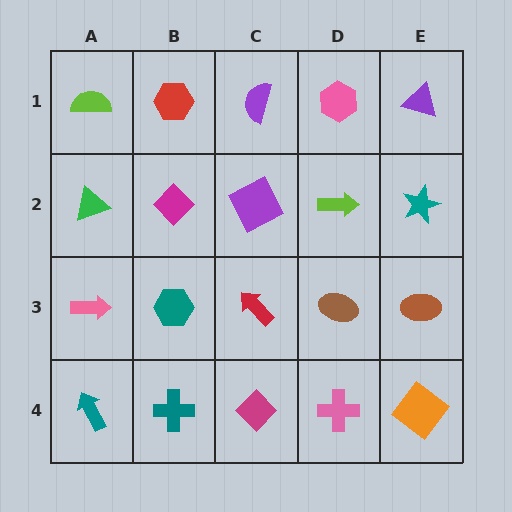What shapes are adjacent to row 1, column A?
A green triangle (row 2, column A), a red hexagon (row 1, column B).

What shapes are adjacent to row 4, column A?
A pink arrow (row 3, column A), a teal cross (row 4, column B).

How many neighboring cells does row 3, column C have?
4.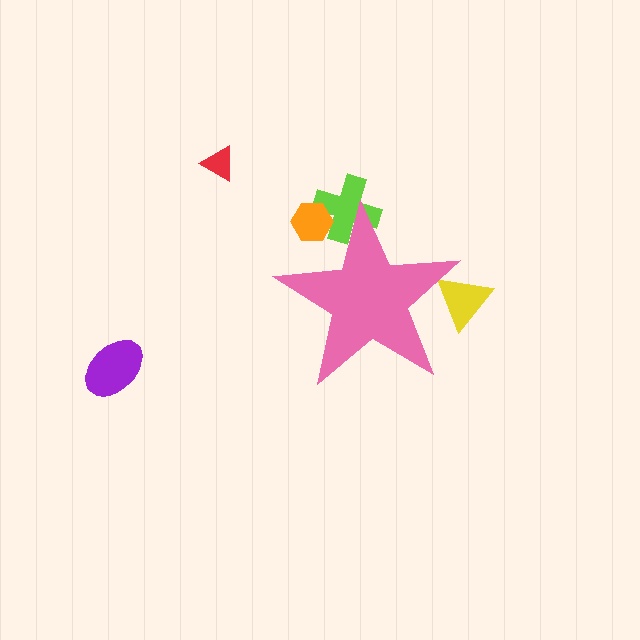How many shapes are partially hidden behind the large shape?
3 shapes are partially hidden.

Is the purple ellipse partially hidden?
No, the purple ellipse is fully visible.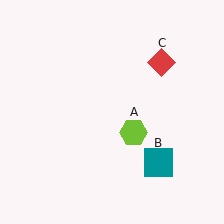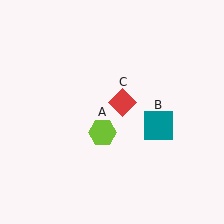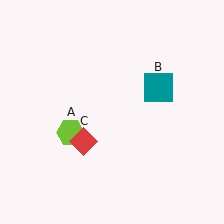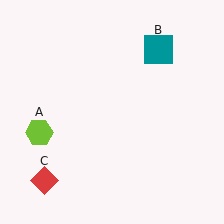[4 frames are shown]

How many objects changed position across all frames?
3 objects changed position: lime hexagon (object A), teal square (object B), red diamond (object C).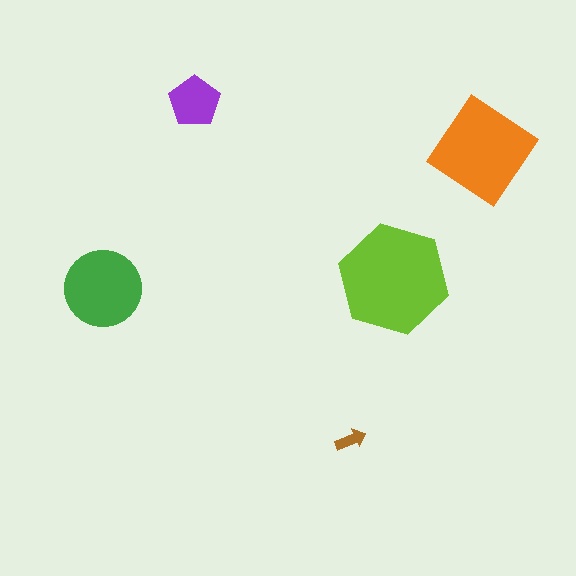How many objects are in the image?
There are 5 objects in the image.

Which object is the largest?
The lime hexagon.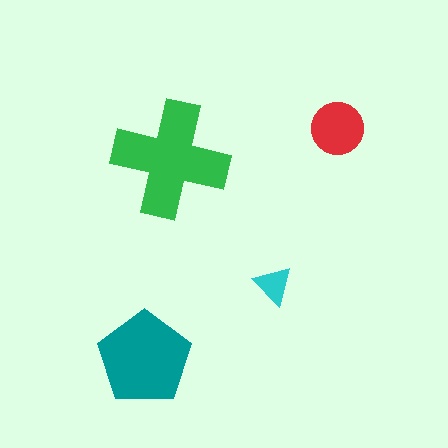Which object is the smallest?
The cyan triangle.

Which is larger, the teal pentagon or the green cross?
The green cross.